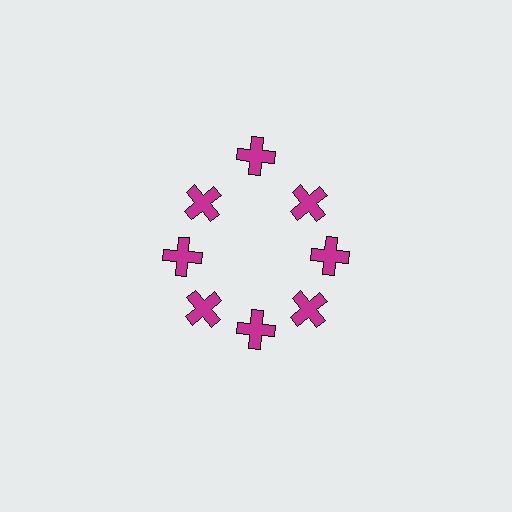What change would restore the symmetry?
The symmetry would be restored by moving it inward, back onto the ring so that all 8 crosses sit at equal angles and equal distance from the center.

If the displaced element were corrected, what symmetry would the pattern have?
It would have 8-fold rotational symmetry — the pattern would map onto itself every 45 degrees.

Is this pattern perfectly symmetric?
No. The 8 magenta crosses are arranged in a ring, but one element near the 12 o'clock position is pushed outward from the center, breaking the 8-fold rotational symmetry.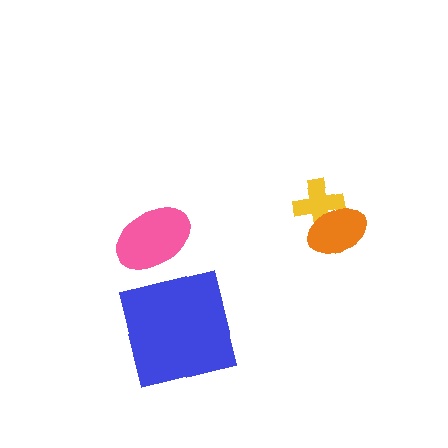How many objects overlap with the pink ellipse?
0 objects overlap with the pink ellipse.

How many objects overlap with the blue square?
0 objects overlap with the blue square.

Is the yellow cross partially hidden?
Yes, it is partially covered by another shape.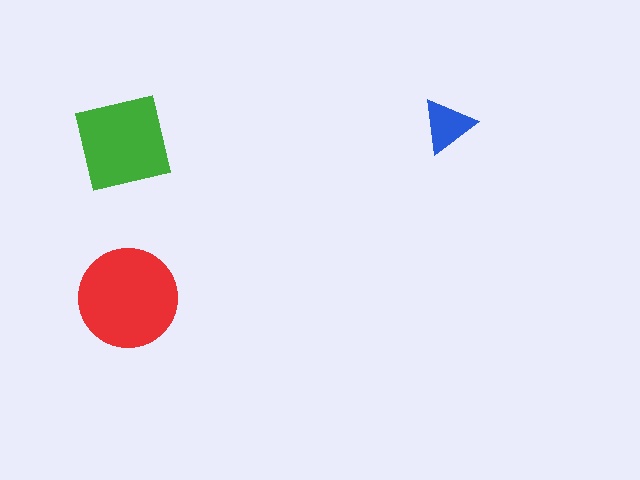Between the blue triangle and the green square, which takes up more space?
The green square.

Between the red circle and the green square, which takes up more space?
The red circle.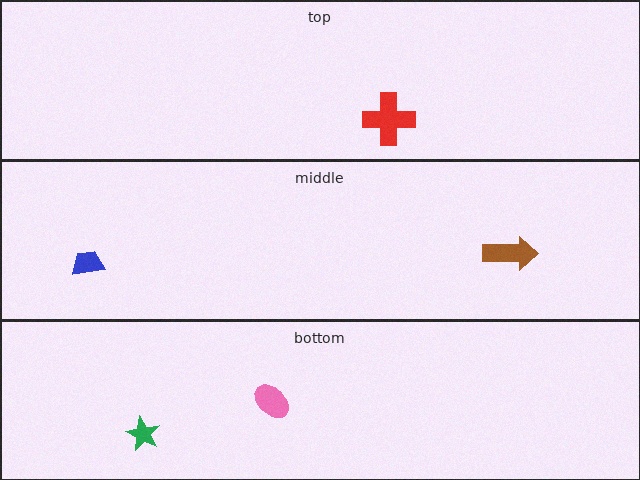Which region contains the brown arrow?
The middle region.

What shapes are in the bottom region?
The pink ellipse, the green star.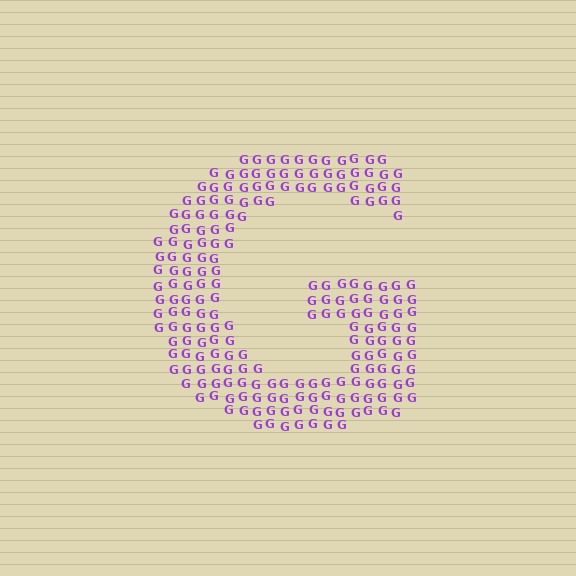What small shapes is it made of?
It is made of small letter G's.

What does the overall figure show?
The overall figure shows the letter G.